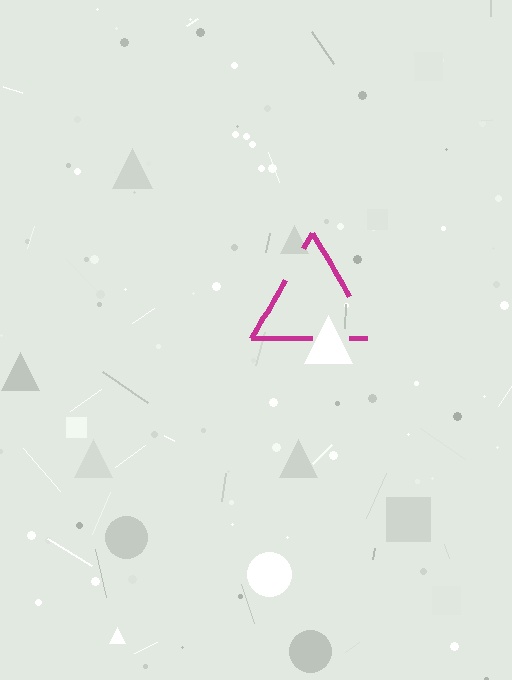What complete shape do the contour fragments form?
The contour fragments form a triangle.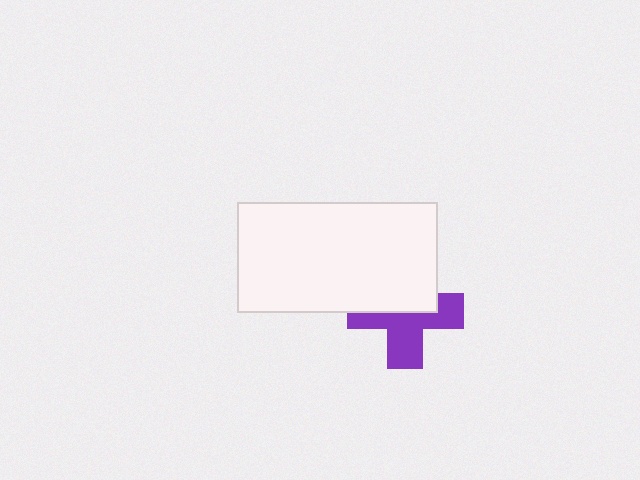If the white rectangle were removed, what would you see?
You would see the complete purple cross.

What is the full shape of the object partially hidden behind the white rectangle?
The partially hidden object is a purple cross.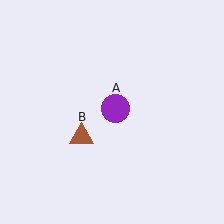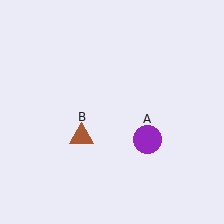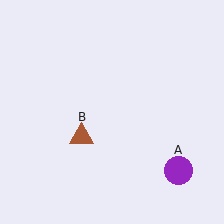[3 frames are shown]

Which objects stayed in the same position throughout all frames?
Brown triangle (object B) remained stationary.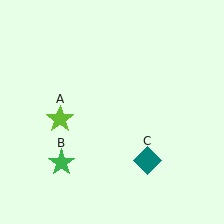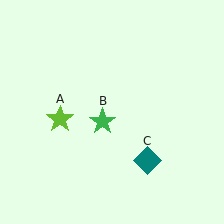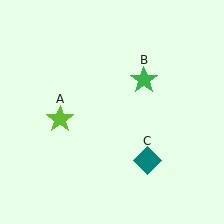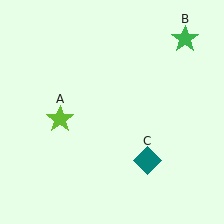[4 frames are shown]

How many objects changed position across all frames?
1 object changed position: green star (object B).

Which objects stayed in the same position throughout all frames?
Lime star (object A) and teal diamond (object C) remained stationary.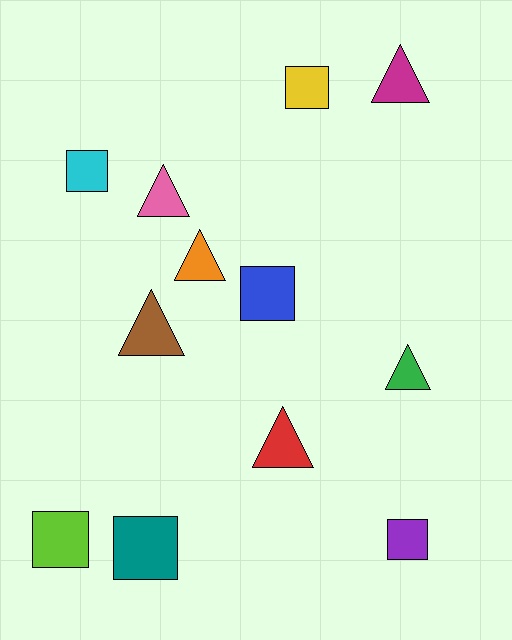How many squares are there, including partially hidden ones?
There are 6 squares.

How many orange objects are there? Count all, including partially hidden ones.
There is 1 orange object.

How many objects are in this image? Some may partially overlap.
There are 12 objects.